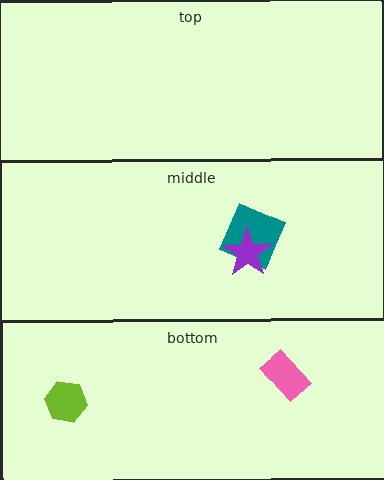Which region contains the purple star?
The middle region.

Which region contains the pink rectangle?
The bottom region.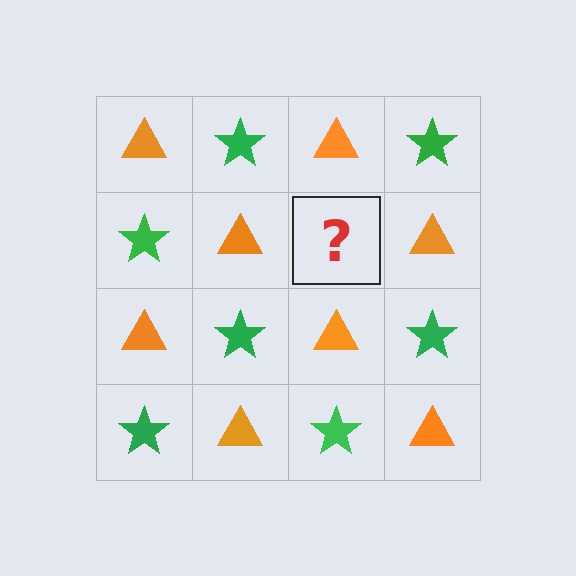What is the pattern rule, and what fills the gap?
The rule is that it alternates orange triangle and green star in a checkerboard pattern. The gap should be filled with a green star.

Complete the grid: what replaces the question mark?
The question mark should be replaced with a green star.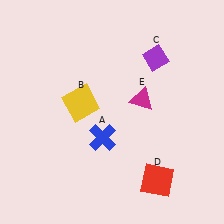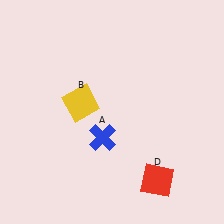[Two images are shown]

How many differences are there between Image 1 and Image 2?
There are 2 differences between the two images.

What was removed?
The purple diamond (C), the magenta triangle (E) were removed in Image 2.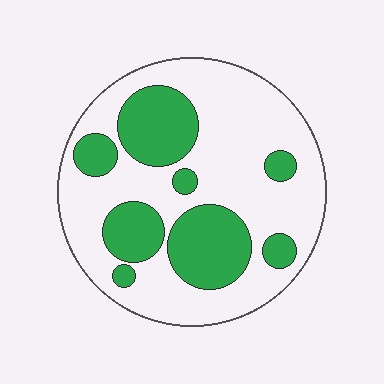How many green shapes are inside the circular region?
8.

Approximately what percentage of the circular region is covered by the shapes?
Approximately 30%.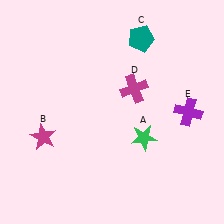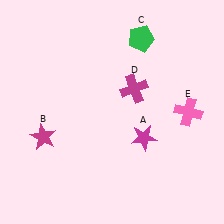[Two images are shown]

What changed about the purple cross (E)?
In Image 1, E is purple. In Image 2, it changed to pink.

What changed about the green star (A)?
In Image 1, A is green. In Image 2, it changed to magenta.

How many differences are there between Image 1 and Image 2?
There are 3 differences between the two images.